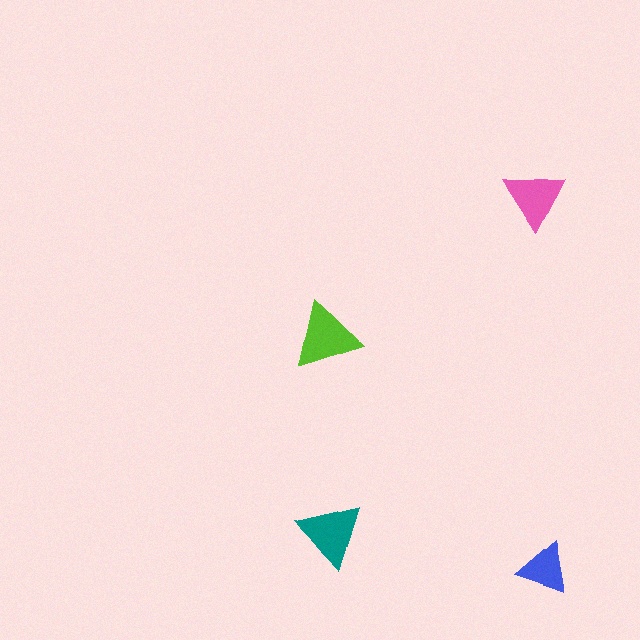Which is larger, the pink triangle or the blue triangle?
The pink one.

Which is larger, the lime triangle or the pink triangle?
The lime one.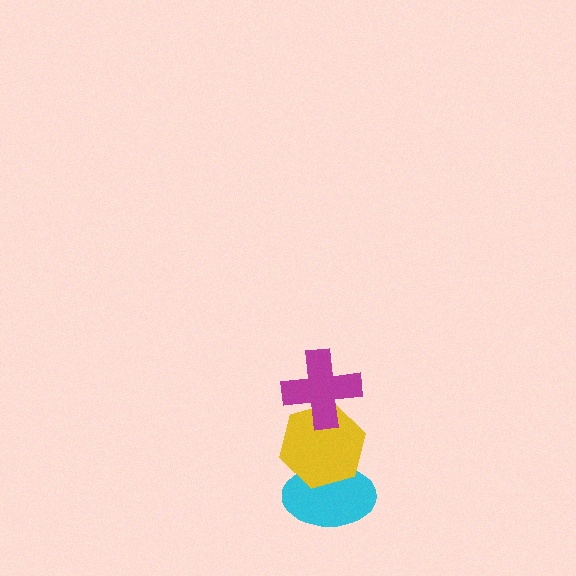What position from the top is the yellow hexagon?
The yellow hexagon is 2nd from the top.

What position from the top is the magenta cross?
The magenta cross is 1st from the top.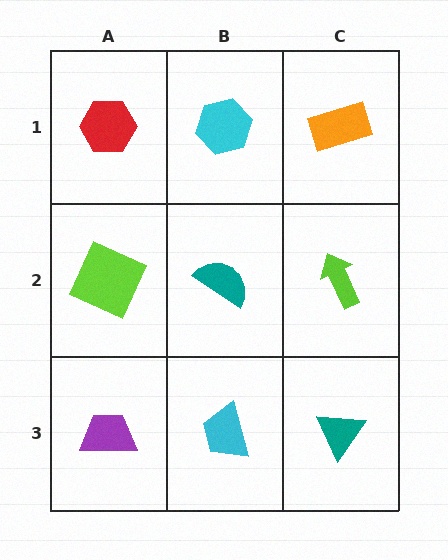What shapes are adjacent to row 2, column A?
A red hexagon (row 1, column A), a purple trapezoid (row 3, column A), a teal semicircle (row 2, column B).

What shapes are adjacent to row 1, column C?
A lime arrow (row 2, column C), a cyan hexagon (row 1, column B).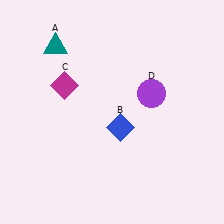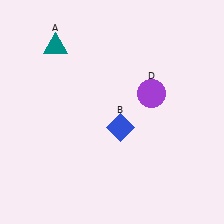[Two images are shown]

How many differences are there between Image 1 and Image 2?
There is 1 difference between the two images.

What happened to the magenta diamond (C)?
The magenta diamond (C) was removed in Image 2. It was in the top-left area of Image 1.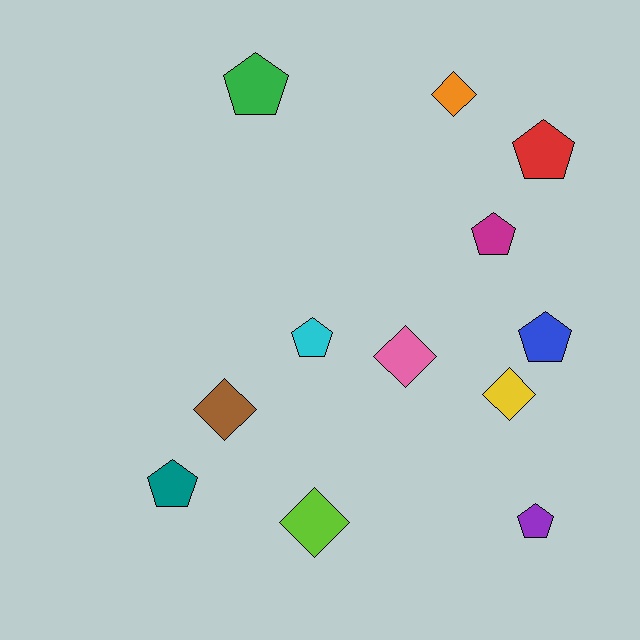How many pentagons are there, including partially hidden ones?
There are 7 pentagons.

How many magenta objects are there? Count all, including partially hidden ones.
There is 1 magenta object.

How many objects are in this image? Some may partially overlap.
There are 12 objects.